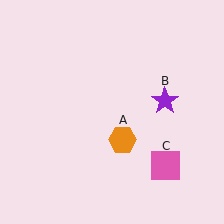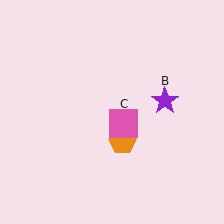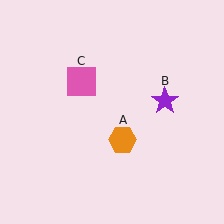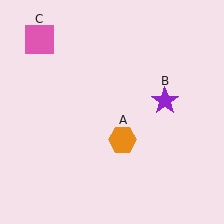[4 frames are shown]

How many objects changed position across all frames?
1 object changed position: pink square (object C).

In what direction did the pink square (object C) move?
The pink square (object C) moved up and to the left.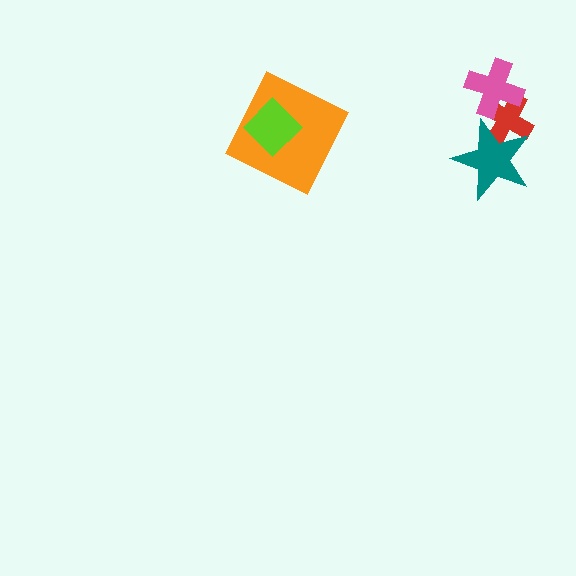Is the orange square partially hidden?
Yes, it is partially covered by another shape.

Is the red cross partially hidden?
Yes, it is partially covered by another shape.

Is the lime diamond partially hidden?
No, no other shape covers it.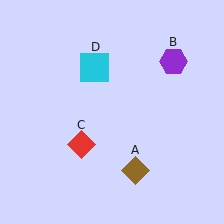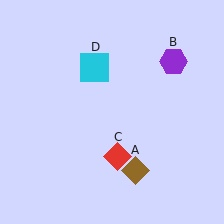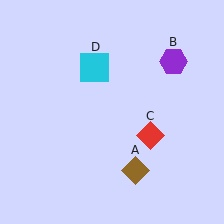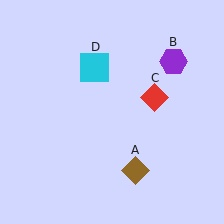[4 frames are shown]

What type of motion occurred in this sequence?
The red diamond (object C) rotated counterclockwise around the center of the scene.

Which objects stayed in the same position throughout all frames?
Brown diamond (object A) and purple hexagon (object B) and cyan square (object D) remained stationary.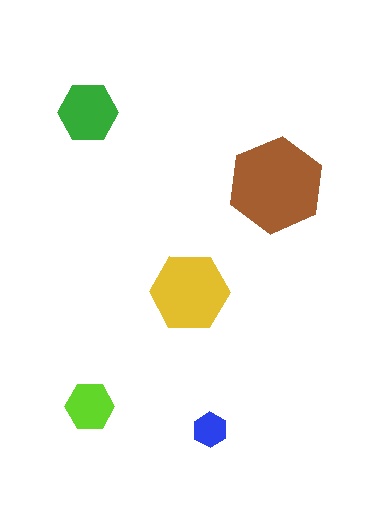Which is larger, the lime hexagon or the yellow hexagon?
The yellow one.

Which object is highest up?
The green hexagon is topmost.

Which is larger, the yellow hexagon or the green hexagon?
The yellow one.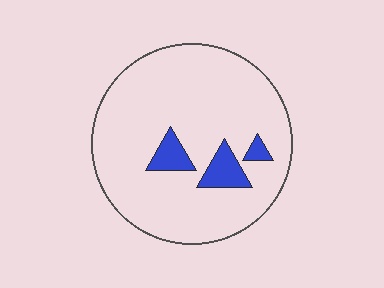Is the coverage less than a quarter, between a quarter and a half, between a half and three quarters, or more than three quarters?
Less than a quarter.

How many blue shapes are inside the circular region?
3.